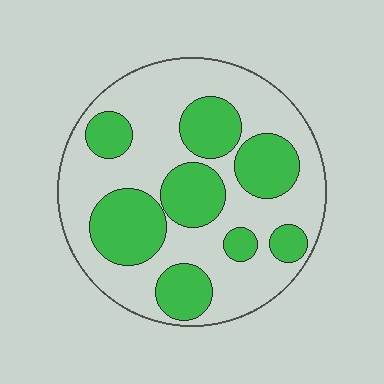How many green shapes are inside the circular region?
8.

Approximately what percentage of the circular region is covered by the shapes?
Approximately 35%.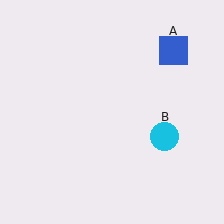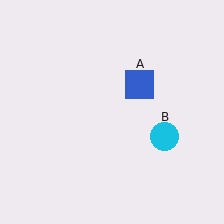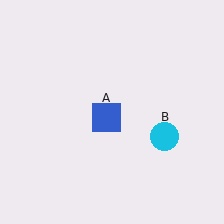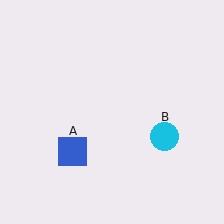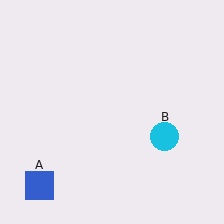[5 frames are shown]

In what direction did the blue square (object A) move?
The blue square (object A) moved down and to the left.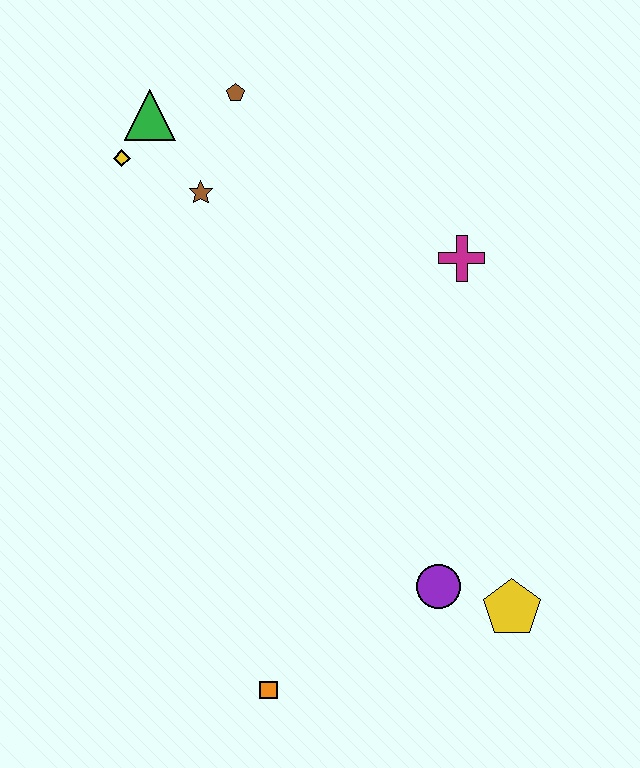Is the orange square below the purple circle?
Yes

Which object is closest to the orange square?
The purple circle is closest to the orange square.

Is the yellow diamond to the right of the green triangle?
No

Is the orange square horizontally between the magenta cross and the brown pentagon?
Yes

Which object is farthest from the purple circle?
The green triangle is farthest from the purple circle.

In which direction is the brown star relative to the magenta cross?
The brown star is to the left of the magenta cross.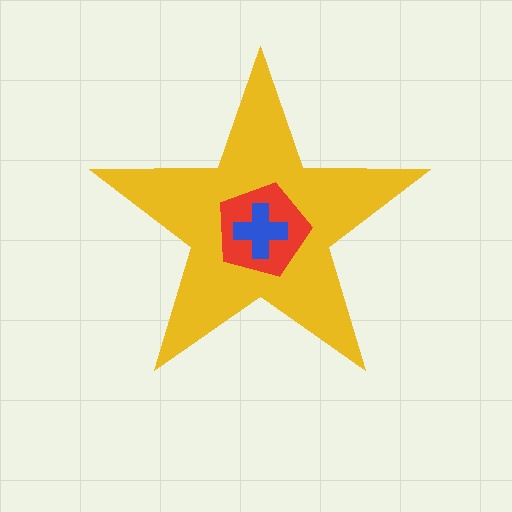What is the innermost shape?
The blue cross.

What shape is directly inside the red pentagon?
The blue cross.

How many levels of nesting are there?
3.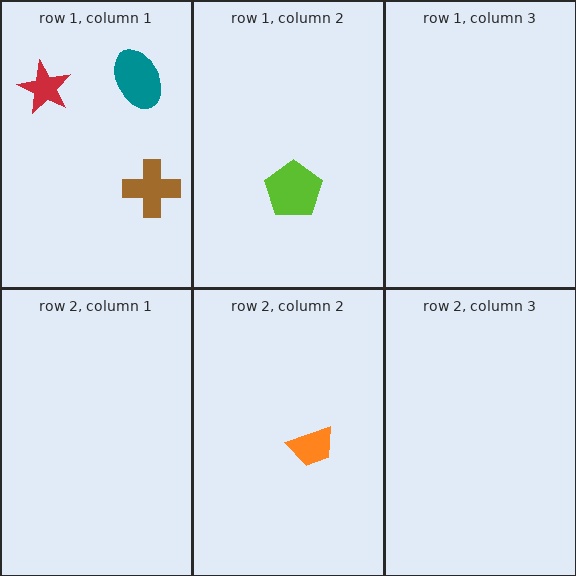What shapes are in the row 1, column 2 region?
The lime pentagon.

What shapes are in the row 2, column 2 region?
The orange trapezoid.